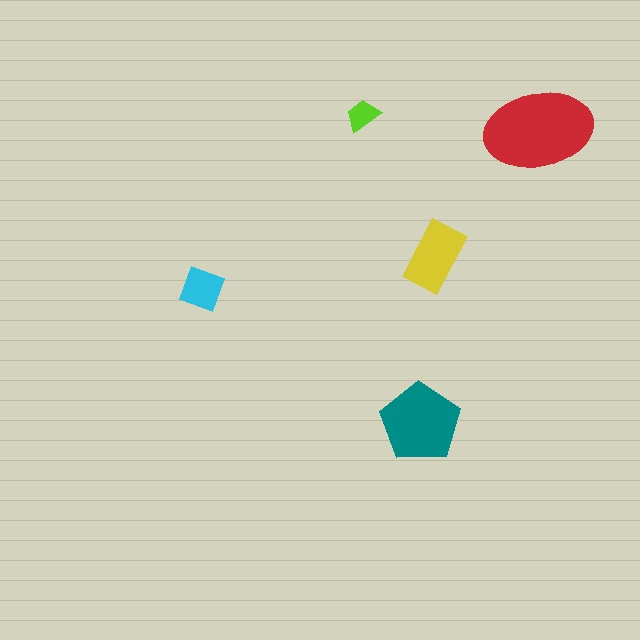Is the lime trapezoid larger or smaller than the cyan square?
Smaller.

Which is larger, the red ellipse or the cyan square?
The red ellipse.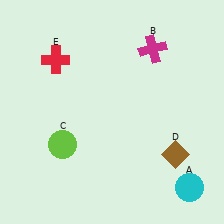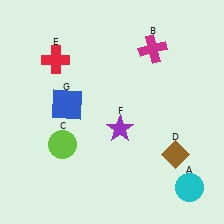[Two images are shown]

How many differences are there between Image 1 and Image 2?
There are 2 differences between the two images.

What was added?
A purple star (F), a blue square (G) were added in Image 2.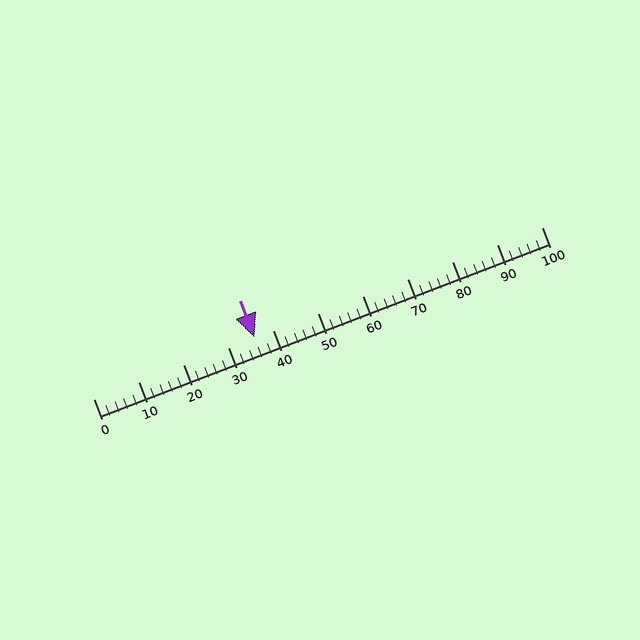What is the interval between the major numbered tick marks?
The major tick marks are spaced 10 units apart.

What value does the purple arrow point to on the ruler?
The purple arrow points to approximately 36.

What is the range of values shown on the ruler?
The ruler shows values from 0 to 100.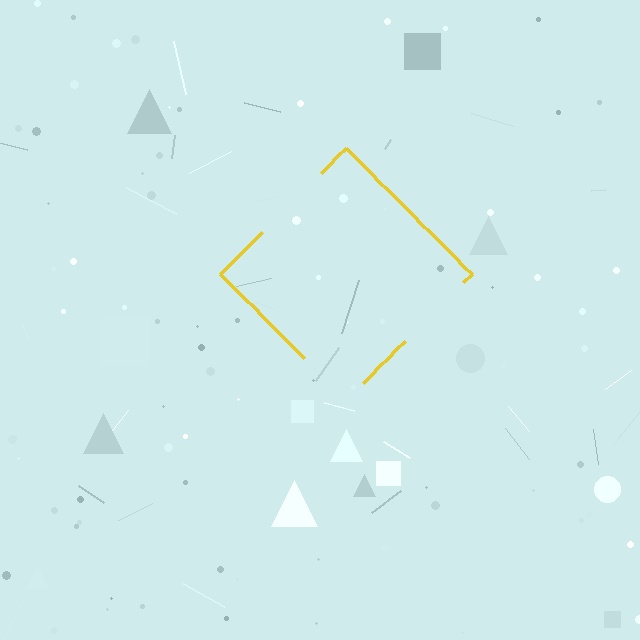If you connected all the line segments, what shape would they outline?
They would outline a diamond.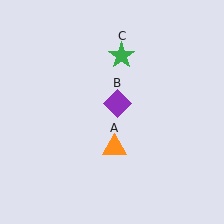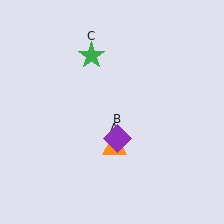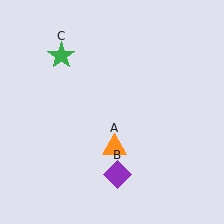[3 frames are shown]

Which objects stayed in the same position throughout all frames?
Orange triangle (object A) remained stationary.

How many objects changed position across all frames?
2 objects changed position: purple diamond (object B), green star (object C).